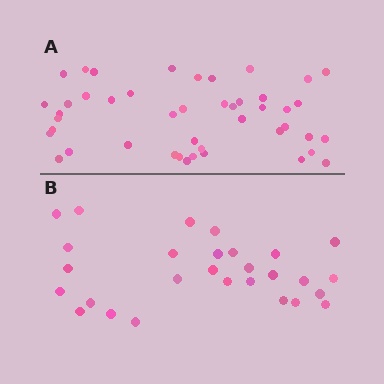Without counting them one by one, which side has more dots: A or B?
Region A (the top region) has more dots.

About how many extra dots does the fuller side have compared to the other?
Region A has approximately 15 more dots than region B.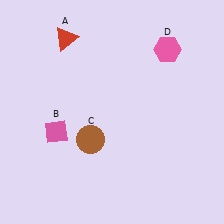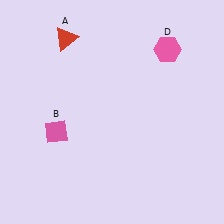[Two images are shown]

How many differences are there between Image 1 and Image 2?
There is 1 difference between the two images.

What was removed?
The brown circle (C) was removed in Image 2.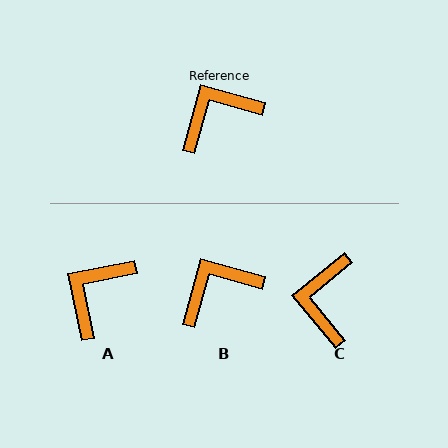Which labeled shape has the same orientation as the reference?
B.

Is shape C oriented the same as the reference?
No, it is off by about 55 degrees.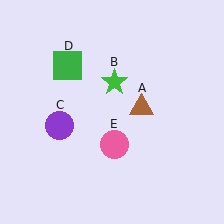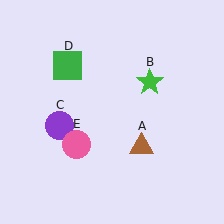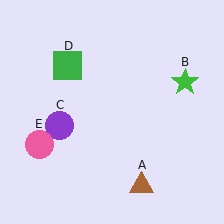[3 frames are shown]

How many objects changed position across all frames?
3 objects changed position: brown triangle (object A), green star (object B), pink circle (object E).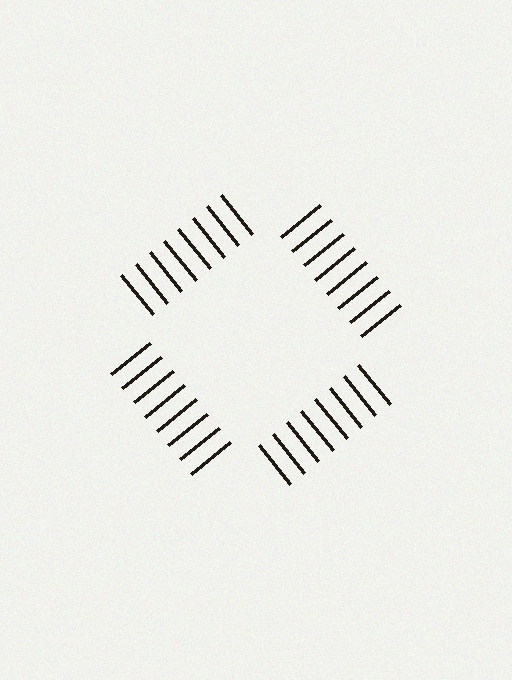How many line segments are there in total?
32 — 8 along each of the 4 edges.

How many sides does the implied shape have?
4 sides — the line-ends trace a square.